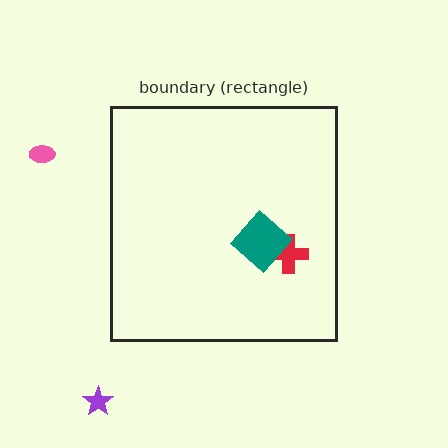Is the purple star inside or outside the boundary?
Outside.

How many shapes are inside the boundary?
2 inside, 2 outside.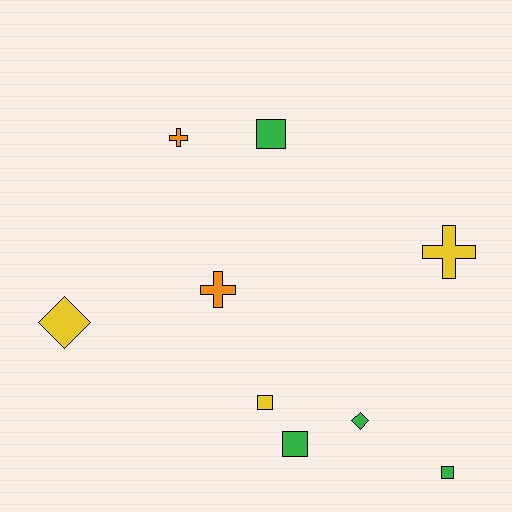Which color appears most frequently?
Green, with 4 objects.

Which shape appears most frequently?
Square, with 4 objects.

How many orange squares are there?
There are no orange squares.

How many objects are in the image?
There are 9 objects.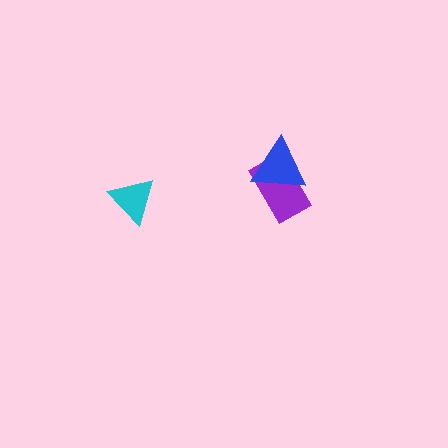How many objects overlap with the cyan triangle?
0 objects overlap with the cyan triangle.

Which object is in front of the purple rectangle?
The blue triangle is in front of the purple rectangle.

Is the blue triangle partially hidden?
No, no other shape covers it.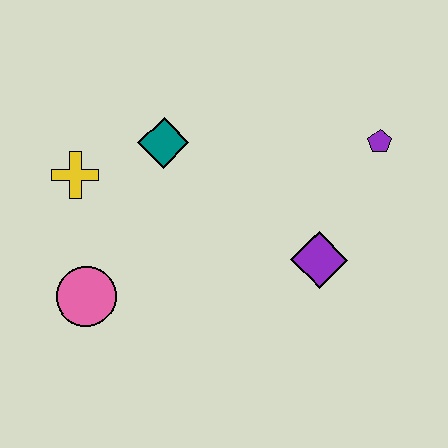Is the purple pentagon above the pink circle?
Yes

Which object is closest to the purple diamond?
The purple pentagon is closest to the purple diamond.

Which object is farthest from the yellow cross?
The purple pentagon is farthest from the yellow cross.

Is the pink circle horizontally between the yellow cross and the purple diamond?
Yes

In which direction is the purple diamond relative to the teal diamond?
The purple diamond is to the right of the teal diamond.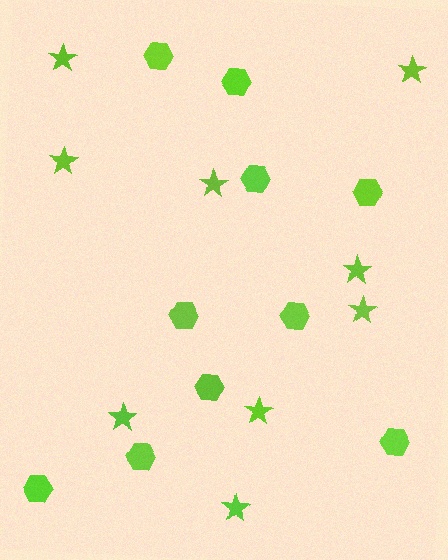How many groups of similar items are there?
There are 2 groups: one group of stars (9) and one group of hexagons (10).